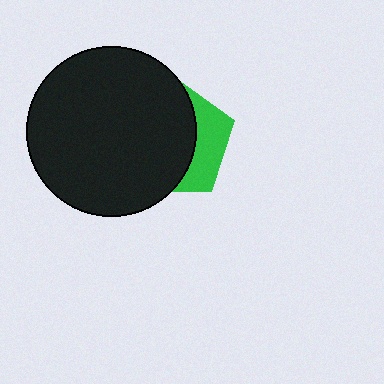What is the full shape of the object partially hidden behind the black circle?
The partially hidden object is a green pentagon.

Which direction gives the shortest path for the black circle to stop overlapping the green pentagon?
Moving left gives the shortest separation.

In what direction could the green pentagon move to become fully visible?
The green pentagon could move right. That would shift it out from behind the black circle entirely.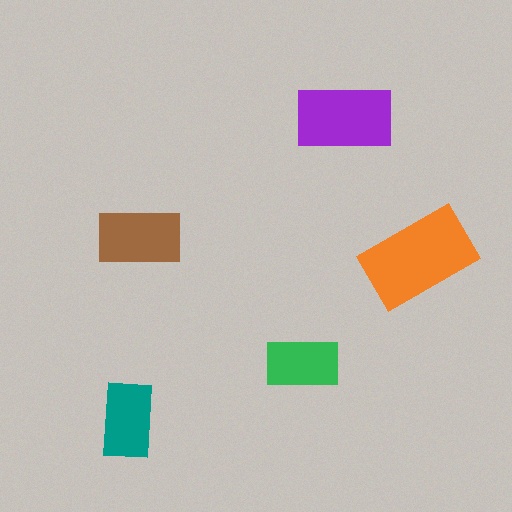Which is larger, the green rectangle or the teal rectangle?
The teal one.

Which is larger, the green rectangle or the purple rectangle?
The purple one.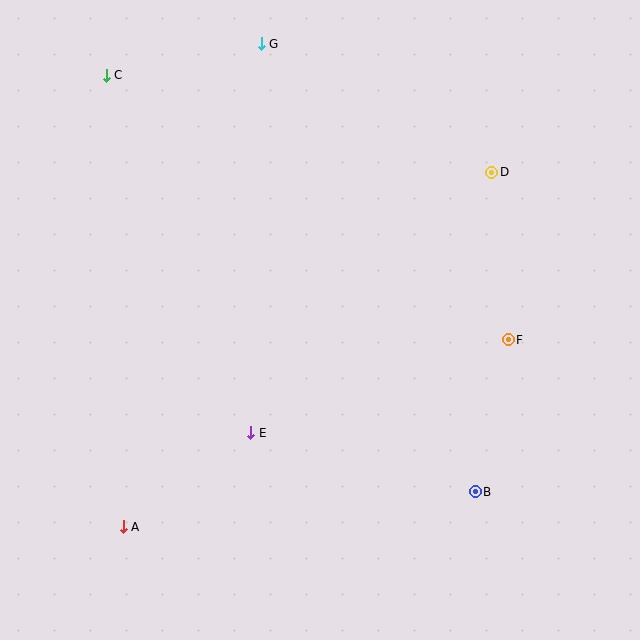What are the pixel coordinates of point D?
Point D is at (492, 172).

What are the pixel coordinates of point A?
Point A is at (123, 527).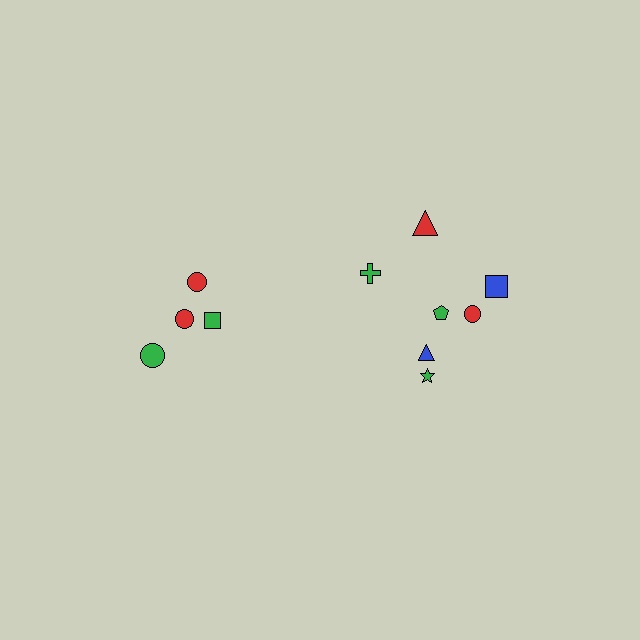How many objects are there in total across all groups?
There are 11 objects.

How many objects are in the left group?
There are 4 objects.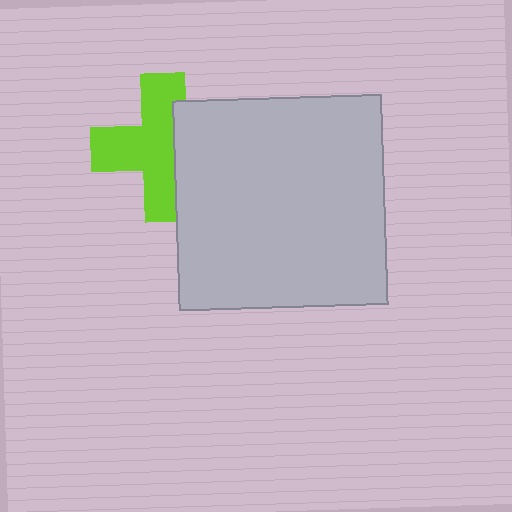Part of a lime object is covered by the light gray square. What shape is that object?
It is a cross.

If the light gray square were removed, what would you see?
You would see the complete lime cross.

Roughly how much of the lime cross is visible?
About half of it is visible (roughly 65%).